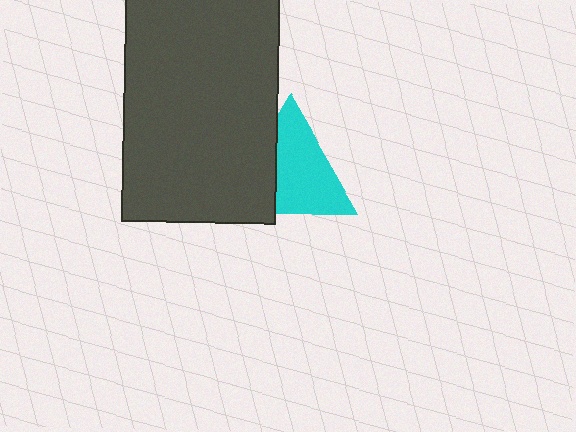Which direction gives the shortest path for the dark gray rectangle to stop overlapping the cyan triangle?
Moving left gives the shortest separation.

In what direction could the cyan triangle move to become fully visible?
The cyan triangle could move right. That would shift it out from behind the dark gray rectangle entirely.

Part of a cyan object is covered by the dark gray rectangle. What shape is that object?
It is a triangle.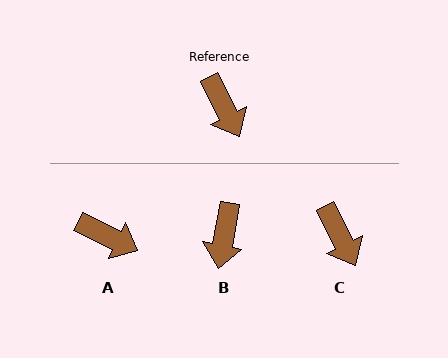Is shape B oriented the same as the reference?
No, it is off by about 37 degrees.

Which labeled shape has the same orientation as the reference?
C.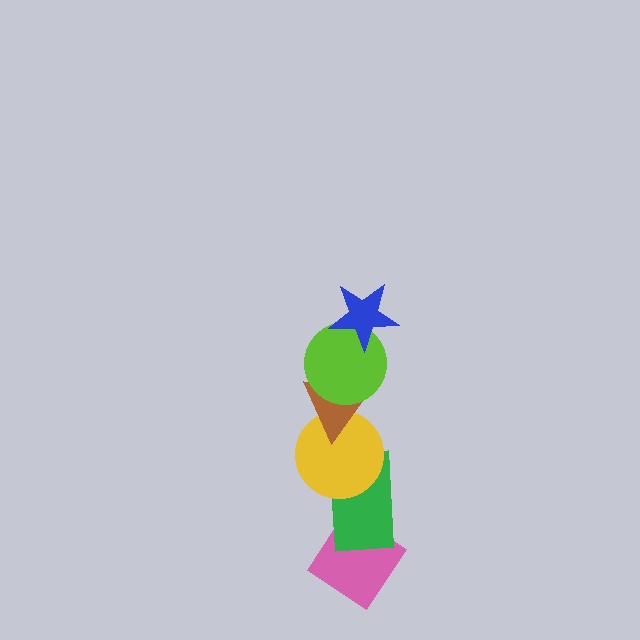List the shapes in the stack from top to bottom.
From top to bottom: the blue star, the lime circle, the brown triangle, the yellow circle, the green rectangle, the pink diamond.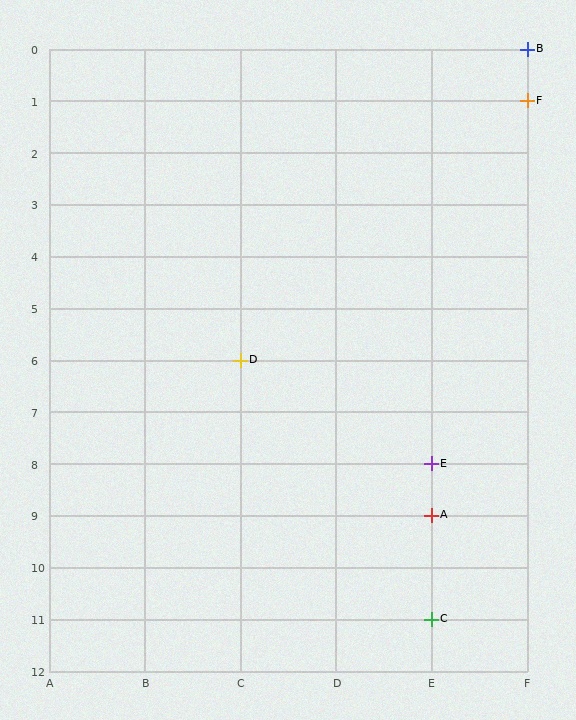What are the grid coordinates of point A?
Point A is at grid coordinates (E, 9).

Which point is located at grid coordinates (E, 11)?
Point C is at (E, 11).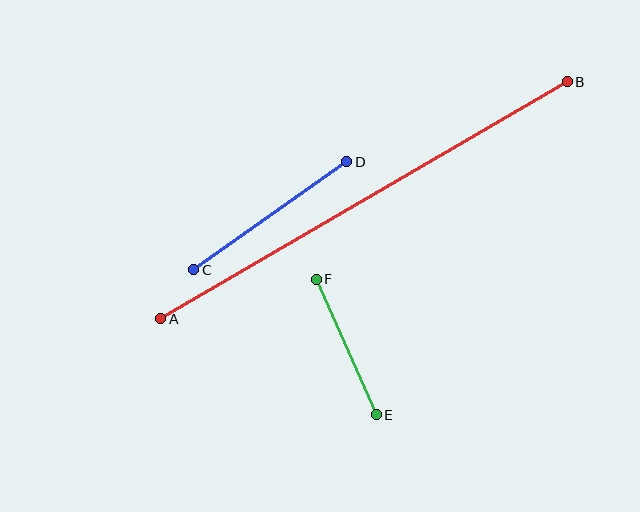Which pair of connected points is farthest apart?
Points A and B are farthest apart.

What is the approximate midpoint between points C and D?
The midpoint is at approximately (270, 216) pixels.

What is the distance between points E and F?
The distance is approximately 148 pixels.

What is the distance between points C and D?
The distance is approximately 187 pixels.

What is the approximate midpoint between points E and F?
The midpoint is at approximately (346, 347) pixels.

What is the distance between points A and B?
The distance is approximately 471 pixels.